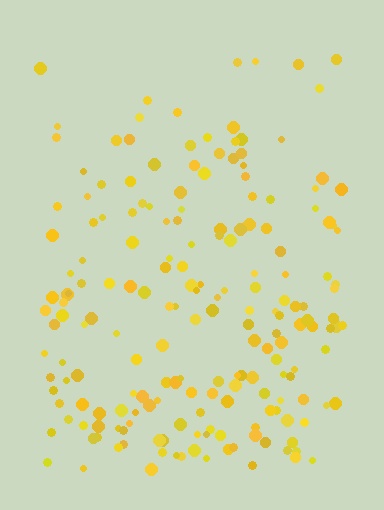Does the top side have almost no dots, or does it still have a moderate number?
Still a moderate number, just noticeably fewer than the bottom.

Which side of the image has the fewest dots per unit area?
The top.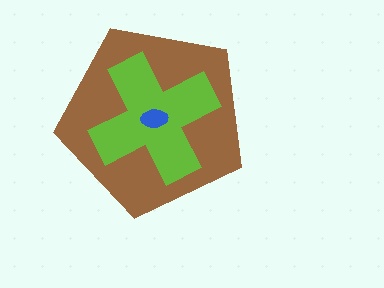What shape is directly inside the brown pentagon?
The lime cross.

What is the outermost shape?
The brown pentagon.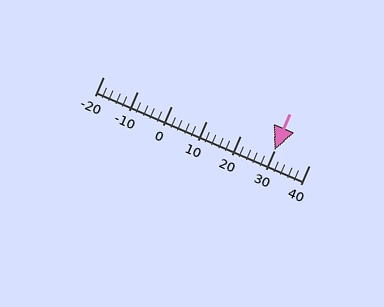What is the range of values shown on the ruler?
The ruler shows values from -20 to 40.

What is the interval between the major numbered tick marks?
The major tick marks are spaced 10 units apart.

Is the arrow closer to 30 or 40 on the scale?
The arrow is closer to 30.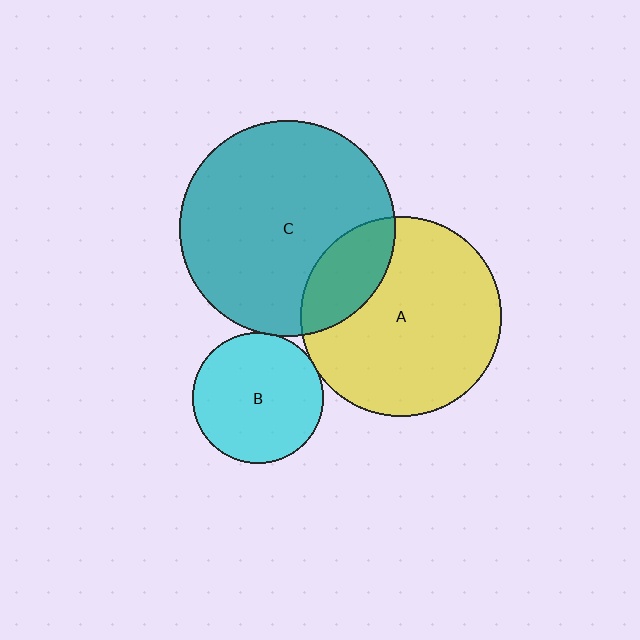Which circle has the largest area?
Circle C (teal).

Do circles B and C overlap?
Yes.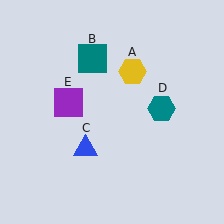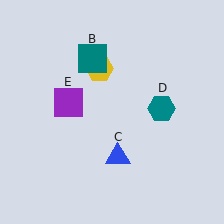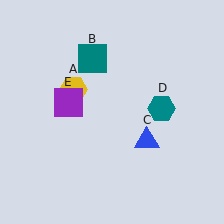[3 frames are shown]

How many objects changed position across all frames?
2 objects changed position: yellow hexagon (object A), blue triangle (object C).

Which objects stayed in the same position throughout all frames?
Teal square (object B) and teal hexagon (object D) and purple square (object E) remained stationary.